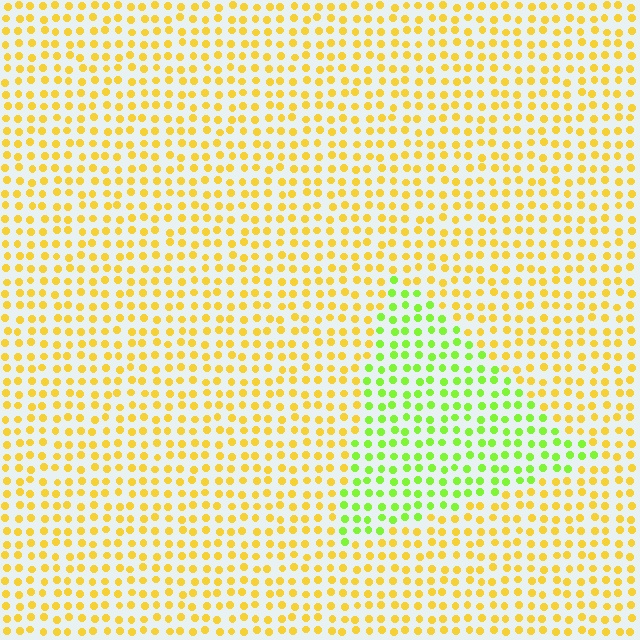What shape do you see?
I see a triangle.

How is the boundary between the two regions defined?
The boundary is defined purely by a slight shift in hue (about 48 degrees). Spacing, size, and orientation are identical on both sides.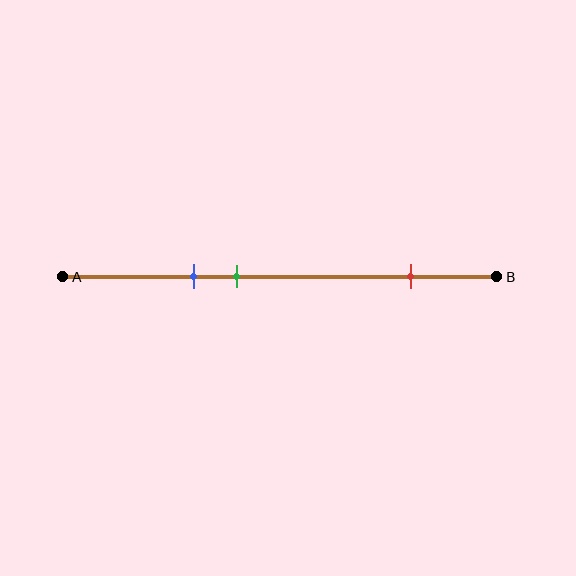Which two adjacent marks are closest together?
The blue and green marks are the closest adjacent pair.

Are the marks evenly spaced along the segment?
No, the marks are not evenly spaced.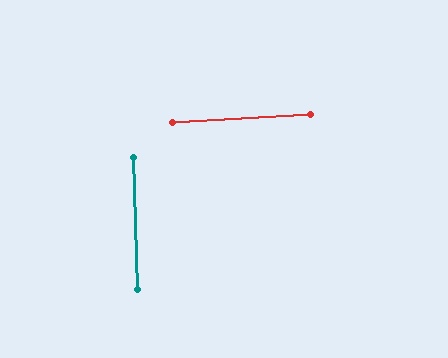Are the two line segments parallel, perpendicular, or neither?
Perpendicular — they meet at approximately 89°.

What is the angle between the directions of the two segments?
Approximately 89 degrees.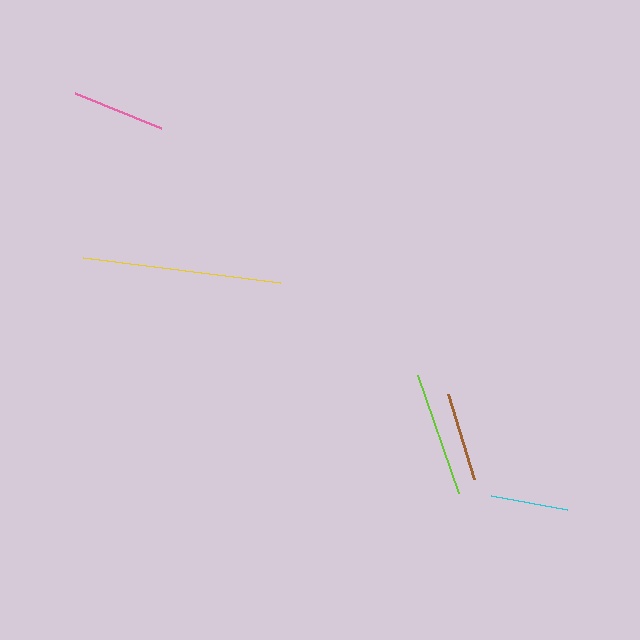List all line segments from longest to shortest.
From longest to shortest: yellow, lime, pink, brown, cyan.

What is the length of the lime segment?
The lime segment is approximately 124 pixels long.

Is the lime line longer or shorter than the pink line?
The lime line is longer than the pink line.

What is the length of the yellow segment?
The yellow segment is approximately 199 pixels long.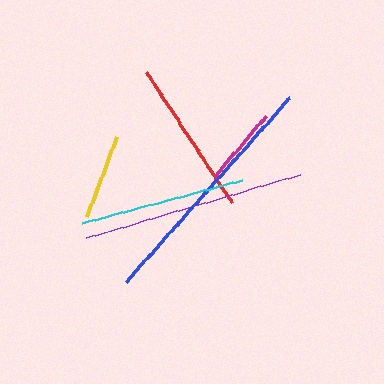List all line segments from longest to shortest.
From longest to shortest: blue, purple, cyan, red, yellow, magenta.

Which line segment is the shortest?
The magenta line is the shortest at approximately 79 pixels.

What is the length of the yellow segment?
The yellow segment is approximately 85 pixels long.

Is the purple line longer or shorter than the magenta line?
The purple line is longer than the magenta line.